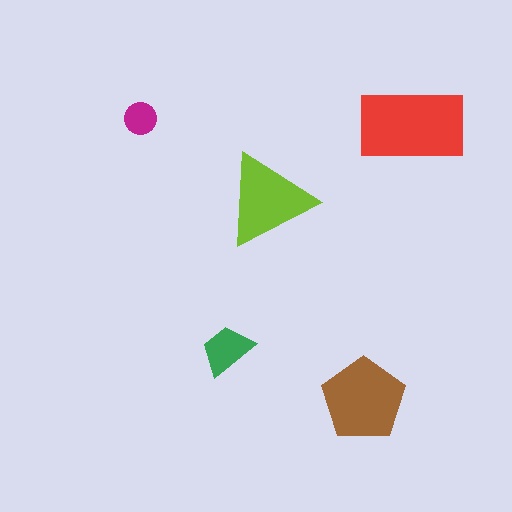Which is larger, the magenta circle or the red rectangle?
The red rectangle.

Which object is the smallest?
The magenta circle.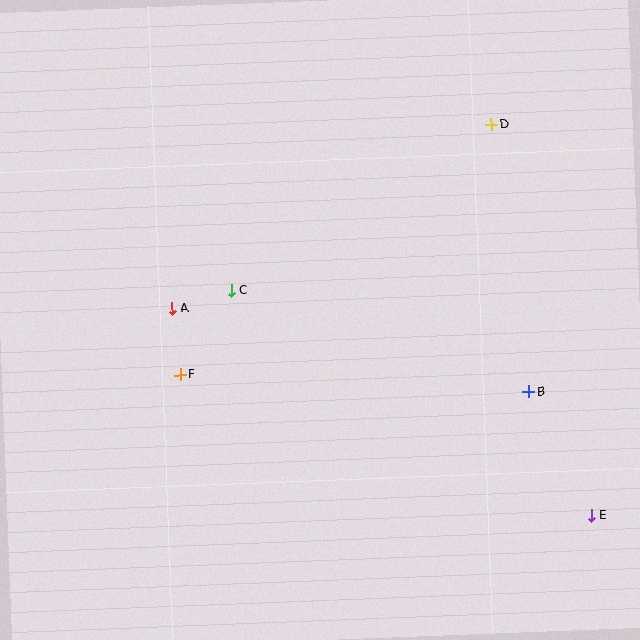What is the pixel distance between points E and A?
The distance between E and A is 467 pixels.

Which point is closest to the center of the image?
Point C at (231, 291) is closest to the center.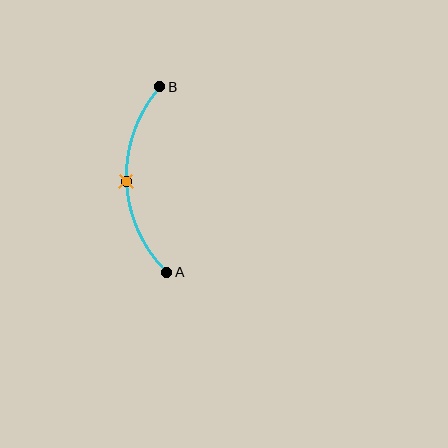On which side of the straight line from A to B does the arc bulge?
The arc bulges to the left of the straight line connecting A and B.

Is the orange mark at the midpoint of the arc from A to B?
Yes. The orange mark lies on the arc at equal arc-length from both A and B — it is the arc midpoint.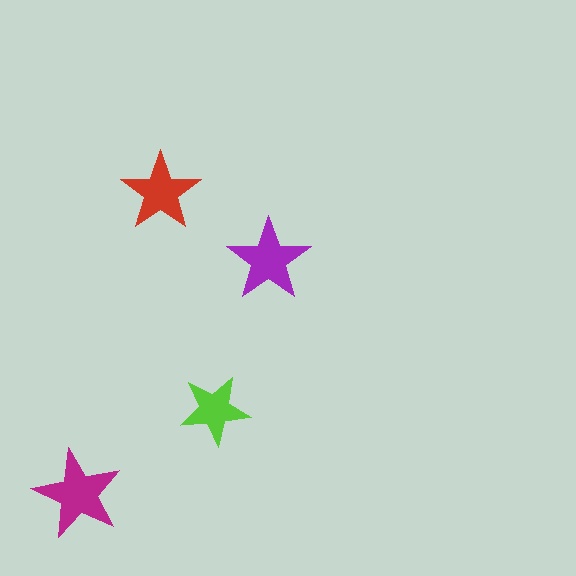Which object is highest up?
The red star is topmost.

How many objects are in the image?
There are 4 objects in the image.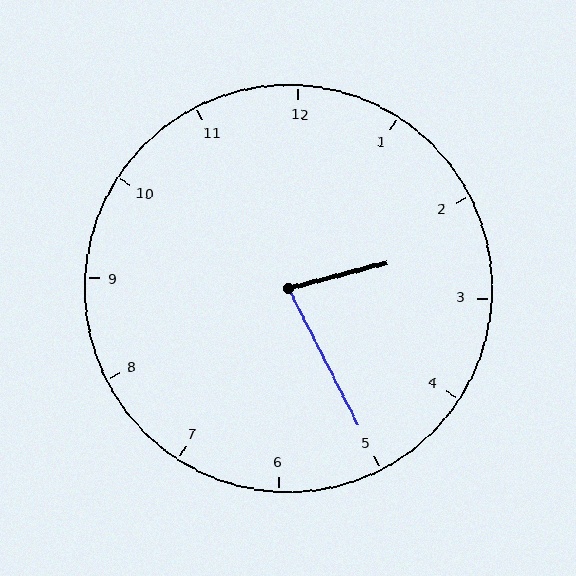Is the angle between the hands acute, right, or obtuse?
It is acute.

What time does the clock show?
2:25.